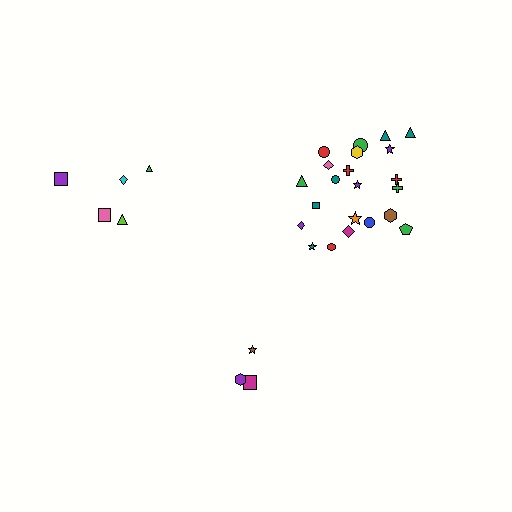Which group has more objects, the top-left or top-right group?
The top-right group.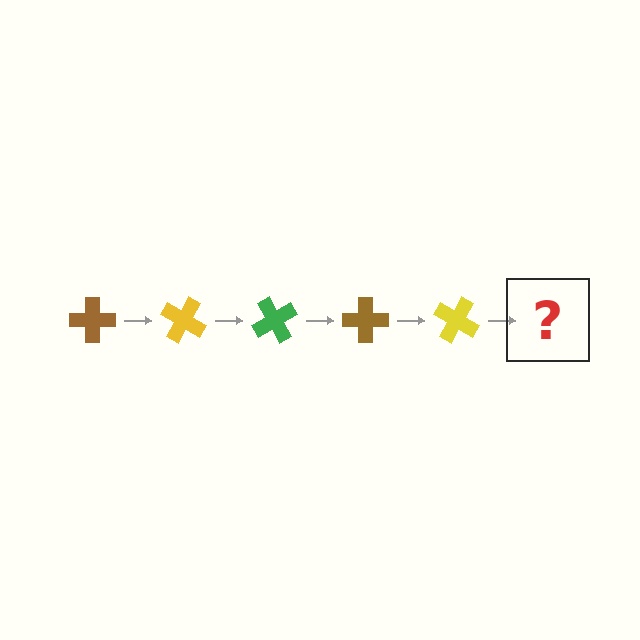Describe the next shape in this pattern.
It should be a green cross, rotated 150 degrees from the start.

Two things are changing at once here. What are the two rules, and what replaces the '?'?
The two rules are that it rotates 30 degrees each step and the color cycles through brown, yellow, and green. The '?' should be a green cross, rotated 150 degrees from the start.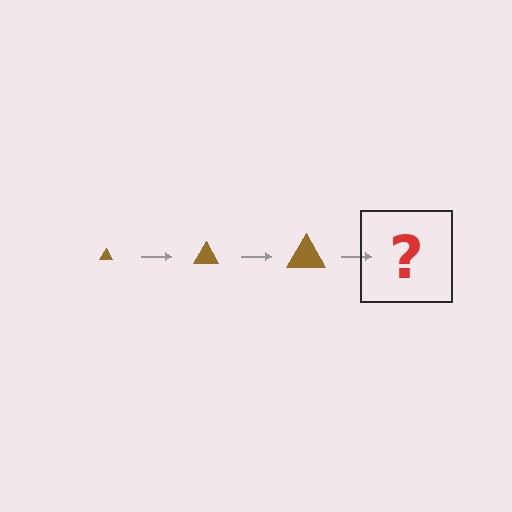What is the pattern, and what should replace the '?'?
The pattern is that the triangle gets progressively larger each step. The '?' should be a brown triangle, larger than the previous one.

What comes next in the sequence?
The next element should be a brown triangle, larger than the previous one.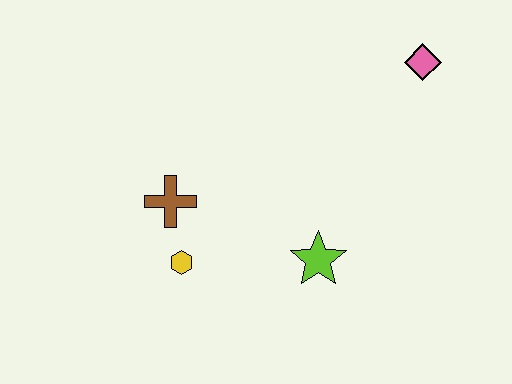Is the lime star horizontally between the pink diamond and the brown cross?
Yes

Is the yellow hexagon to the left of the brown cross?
No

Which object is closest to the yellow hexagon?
The brown cross is closest to the yellow hexagon.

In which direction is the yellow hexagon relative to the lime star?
The yellow hexagon is to the left of the lime star.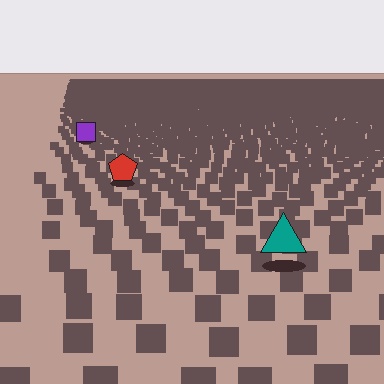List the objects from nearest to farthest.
From nearest to farthest: the teal triangle, the red pentagon, the purple square.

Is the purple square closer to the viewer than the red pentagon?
No. The red pentagon is closer — you can tell from the texture gradient: the ground texture is coarser near it.